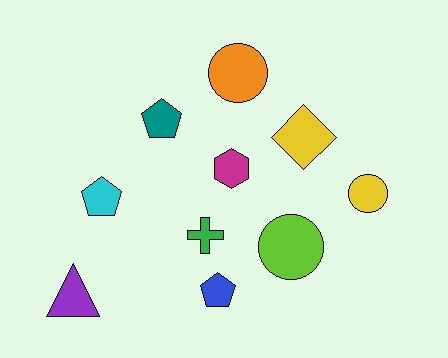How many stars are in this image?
There are no stars.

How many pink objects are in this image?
There are no pink objects.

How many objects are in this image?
There are 10 objects.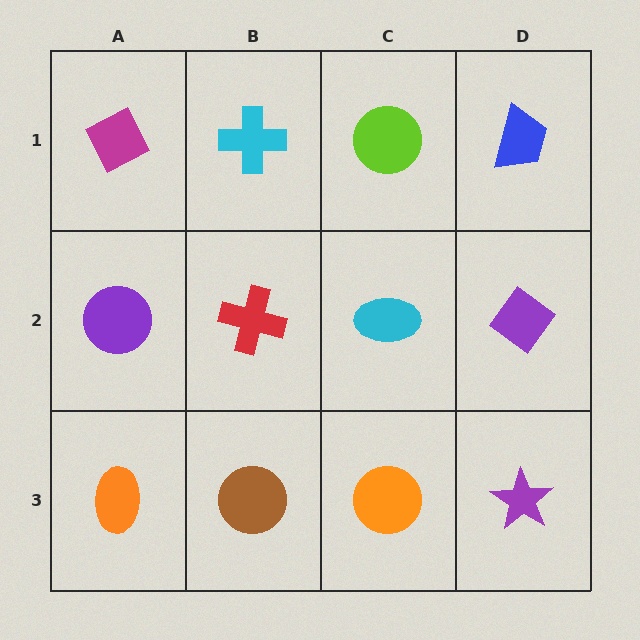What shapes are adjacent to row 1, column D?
A purple diamond (row 2, column D), a lime circle (row 1, column C).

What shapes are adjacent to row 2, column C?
A lime circle (row 1, column C), an orange circle (row 3, column C), a red cross (row 2, column B), a purple diamond (row 2, column D).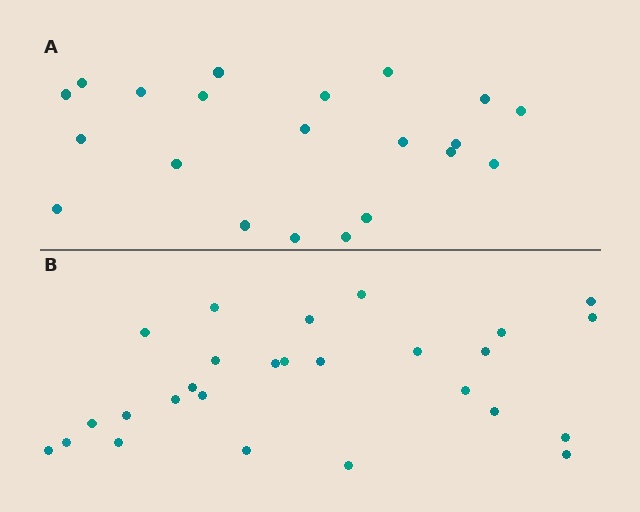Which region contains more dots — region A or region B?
Region B (the bottom region) has more dots.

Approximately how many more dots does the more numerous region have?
Region B has about 6 more dots than region A.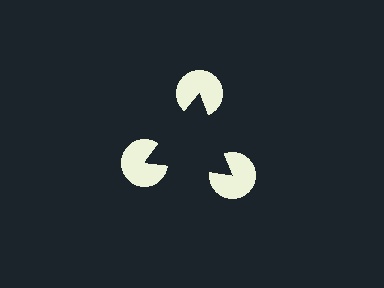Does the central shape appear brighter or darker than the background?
It typically appears slightly darker than the background, even though no actual brightness change is drawn.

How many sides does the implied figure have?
3 sides.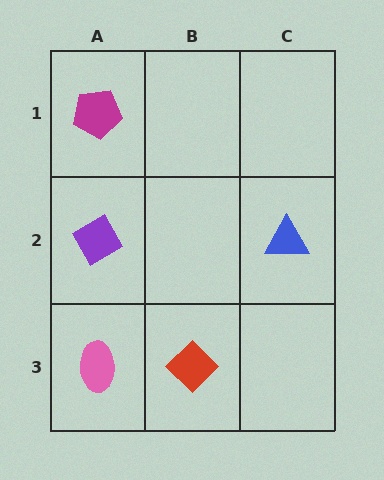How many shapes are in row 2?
2 shapes.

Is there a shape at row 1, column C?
No, that cell is empty.